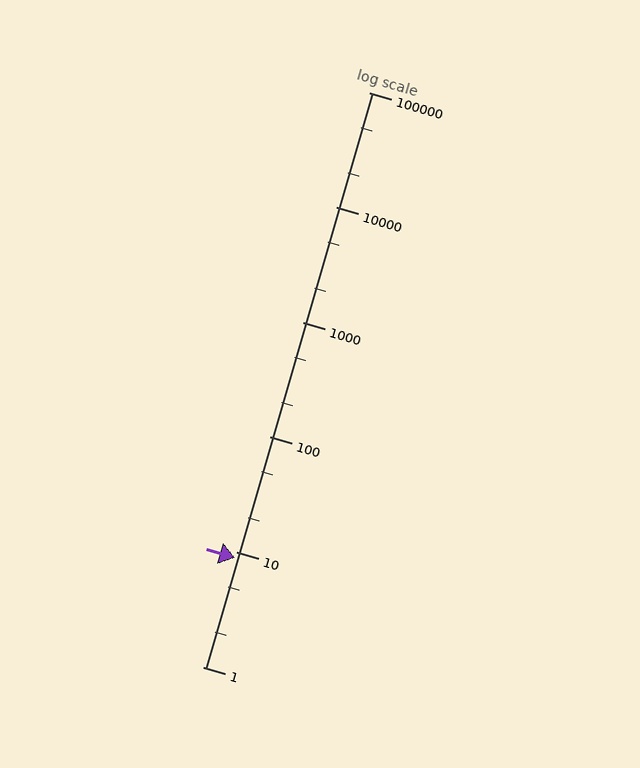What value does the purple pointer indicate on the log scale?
The pointer indicates approximately 8.9.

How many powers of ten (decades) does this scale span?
The scale spans 5 decades, from 1 to 100000.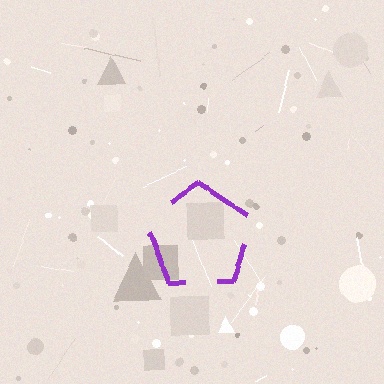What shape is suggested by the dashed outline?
The dashed outline suggests a pentagon.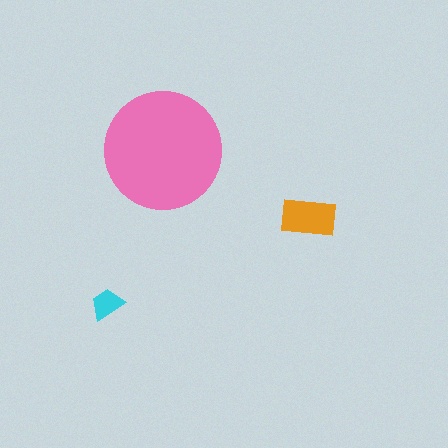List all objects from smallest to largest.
The cyan trapezoid, the orange rectangle, the pink circle.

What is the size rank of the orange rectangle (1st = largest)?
2nd.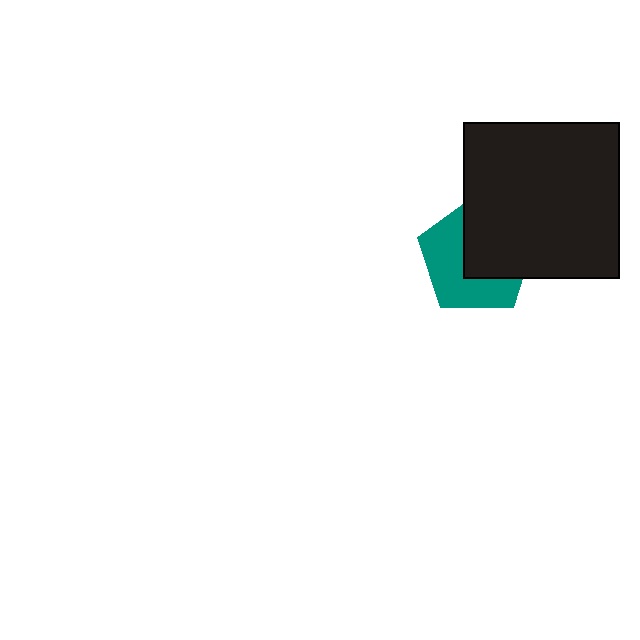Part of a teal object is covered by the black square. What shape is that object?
It is a pentagon.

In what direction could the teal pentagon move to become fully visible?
The teal pentagon could move toward the lower-left. That would shift it out from behind the black square entirely.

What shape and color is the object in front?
The object in front is a black square.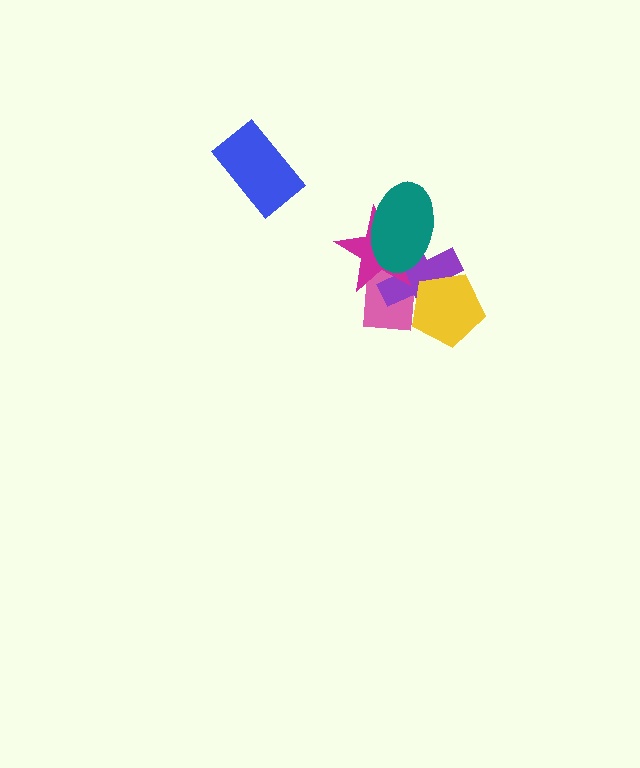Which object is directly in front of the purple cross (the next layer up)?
The magenta star is directly in front of the purple cross.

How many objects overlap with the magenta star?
3 objects overlap with the magenta star.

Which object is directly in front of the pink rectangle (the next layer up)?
The purple cross is directly in front of the pink rectangle.